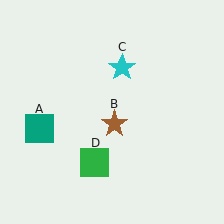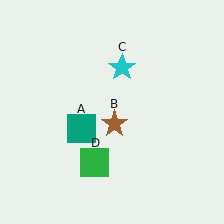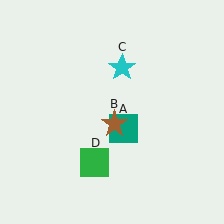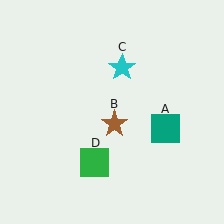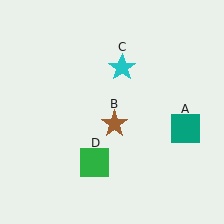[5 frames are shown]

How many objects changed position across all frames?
1 object changed position: teal square (object A).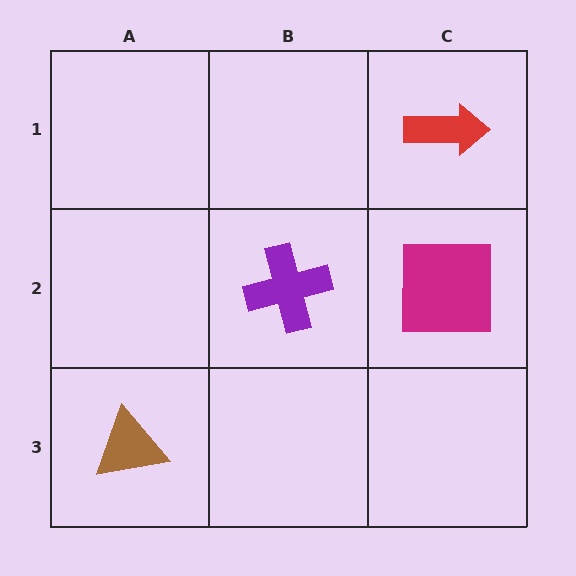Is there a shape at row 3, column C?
No, that cell is empty.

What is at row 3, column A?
A brown triangle.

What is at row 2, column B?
A purple cross.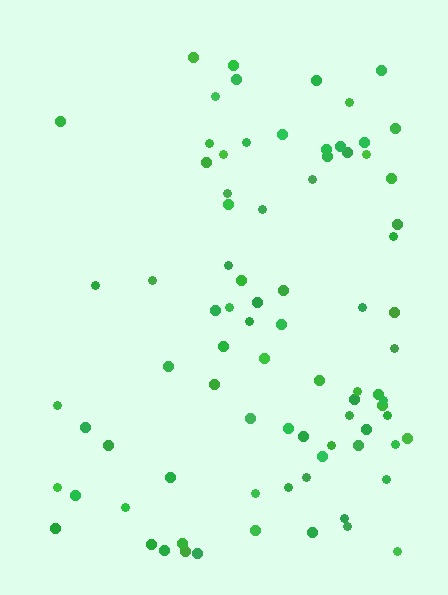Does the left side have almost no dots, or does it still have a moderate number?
Still a moderate number, just noticeably fewer than the right.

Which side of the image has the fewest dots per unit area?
The left.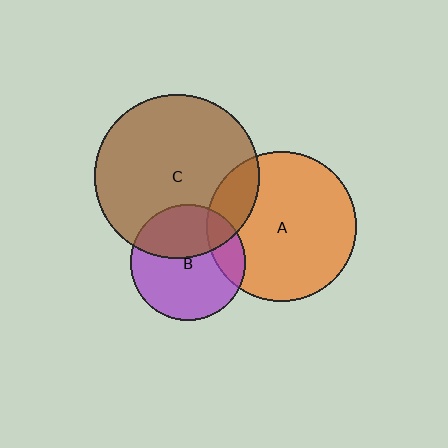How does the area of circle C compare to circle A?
Approximately 1.2 times.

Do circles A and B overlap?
Yes.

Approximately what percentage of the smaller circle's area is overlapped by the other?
Approximately 20%.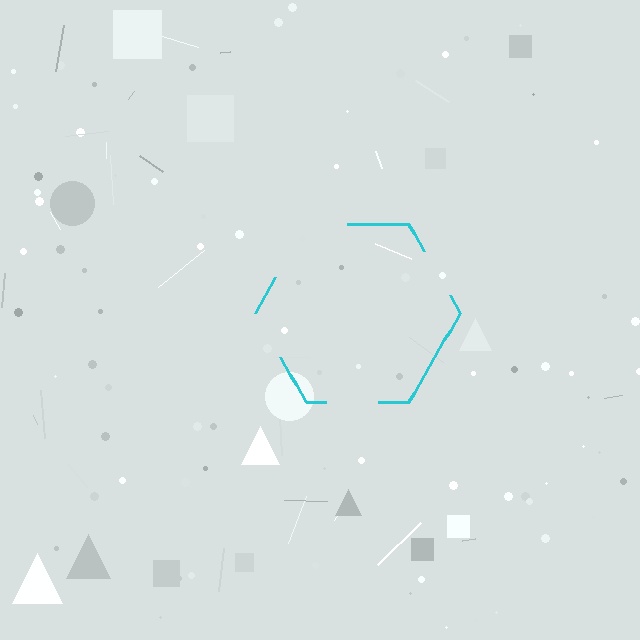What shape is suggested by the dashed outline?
The dashed outline suggests a hexagon.